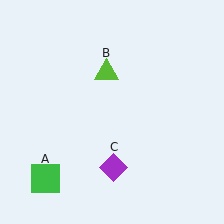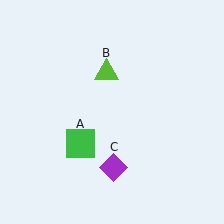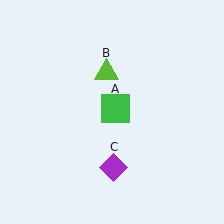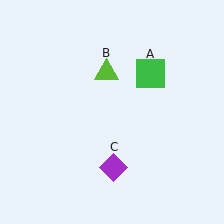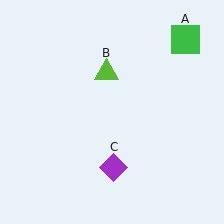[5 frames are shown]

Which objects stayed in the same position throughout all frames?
Lime triangle (object B) and purple diamond (object C) remained stationary.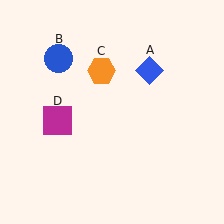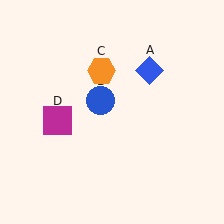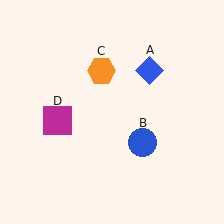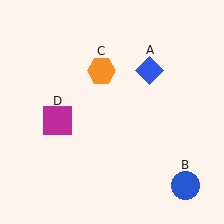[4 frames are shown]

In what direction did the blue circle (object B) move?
The blue circle (object B) moved down and to the right.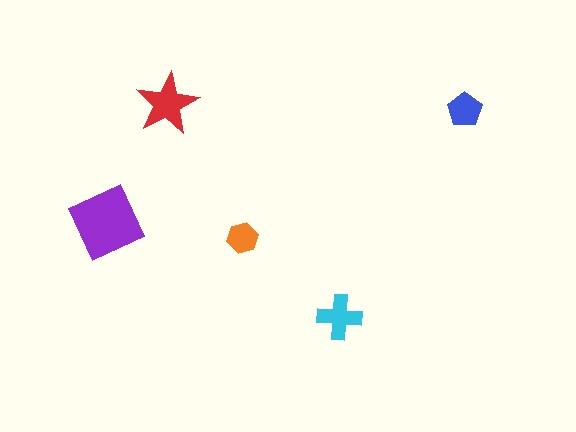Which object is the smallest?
The orange hexagon.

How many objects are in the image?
There are 5 objects in the image.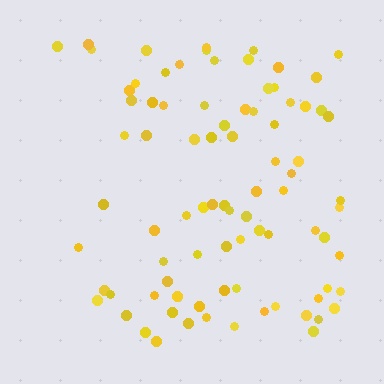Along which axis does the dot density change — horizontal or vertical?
Horizontal.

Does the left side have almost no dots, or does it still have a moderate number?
Still a moderate number, just noticeably fewer than the right.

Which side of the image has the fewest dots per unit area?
The left.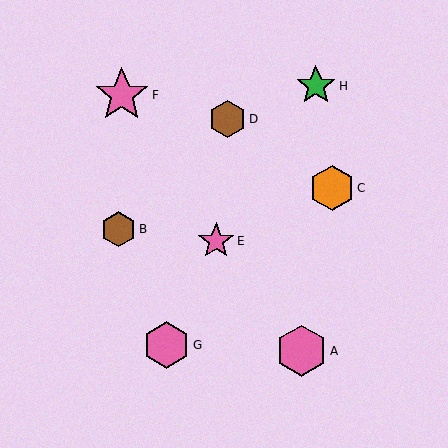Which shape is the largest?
The pink star (labeled F) is the largest.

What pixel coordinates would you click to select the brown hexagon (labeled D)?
Click at (227, 119) to select the brown hexagon D.